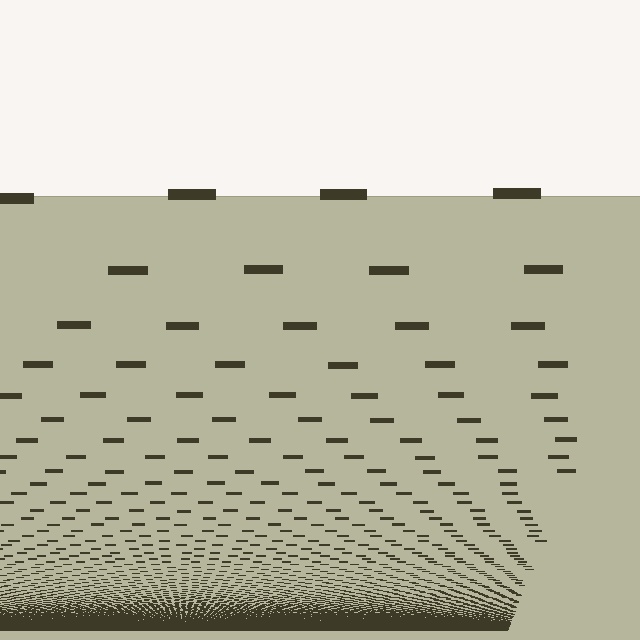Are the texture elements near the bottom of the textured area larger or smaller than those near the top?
Smaller. The gradient is inverted — elements near the bottom are smaller and denser.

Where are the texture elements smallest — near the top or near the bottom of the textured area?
Near the bottom.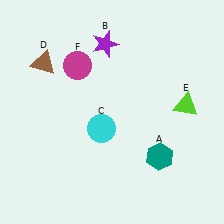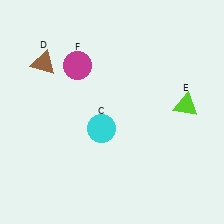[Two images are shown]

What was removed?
The teal hexagon (A), the purple star (B) were removed in Image 2.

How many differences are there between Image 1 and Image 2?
There are 2 differences between the two images.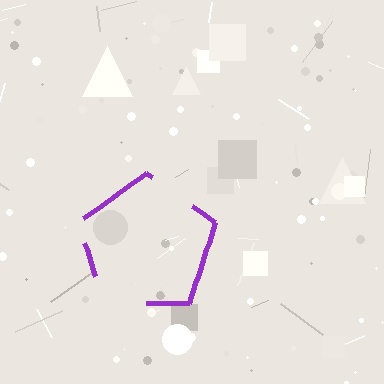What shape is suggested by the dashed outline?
The dashed outline suggests a pentagon.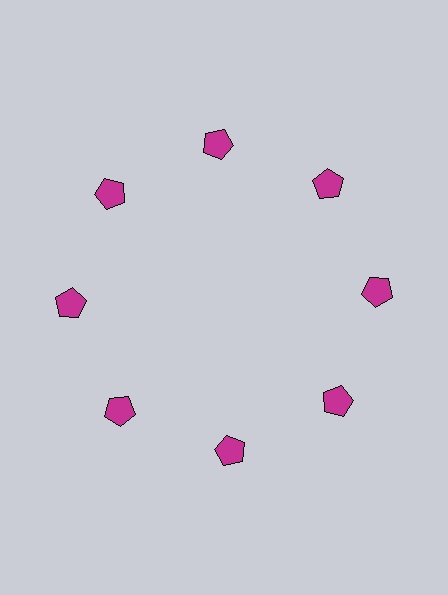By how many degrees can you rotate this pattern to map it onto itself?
The pattern maps onto itself every 45 degrees of rotation.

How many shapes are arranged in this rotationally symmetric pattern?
There are 8 shapes, arranged in 8 groups of 1.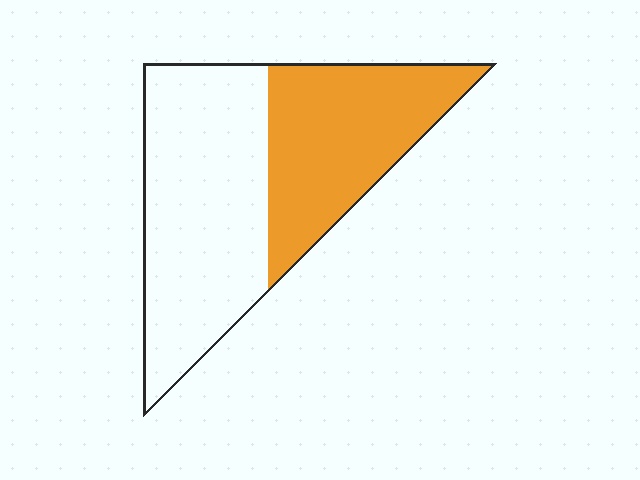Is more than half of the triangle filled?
No.